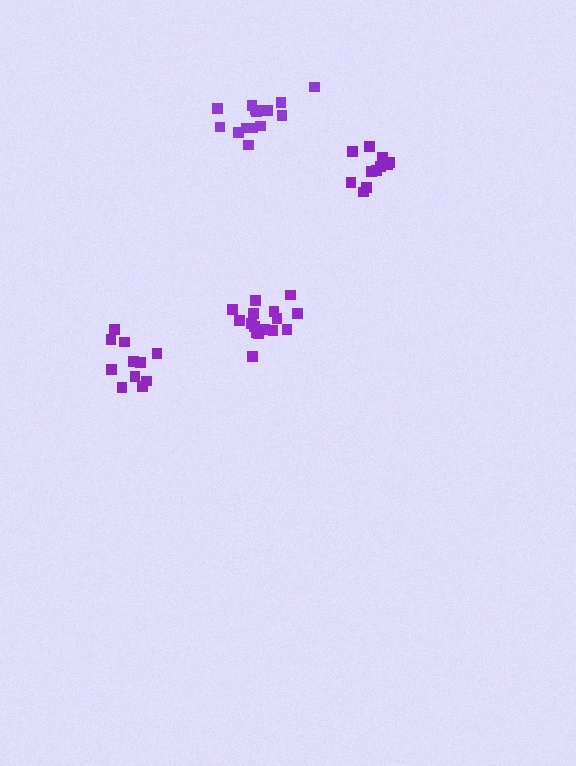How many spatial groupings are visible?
There are 4 spatial groupings.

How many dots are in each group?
Group 1: 16 dots, Group 2: 16 dots, Group 3: 11 dots, Group 4: 11 dots (54 total).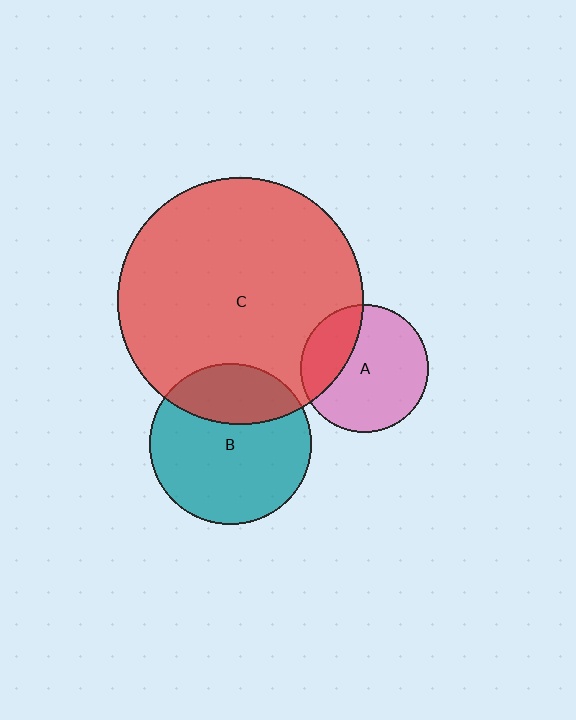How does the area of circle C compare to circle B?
Approximately 2.3 times.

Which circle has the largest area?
Circle C (red).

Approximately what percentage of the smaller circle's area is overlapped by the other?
Approximately 30%.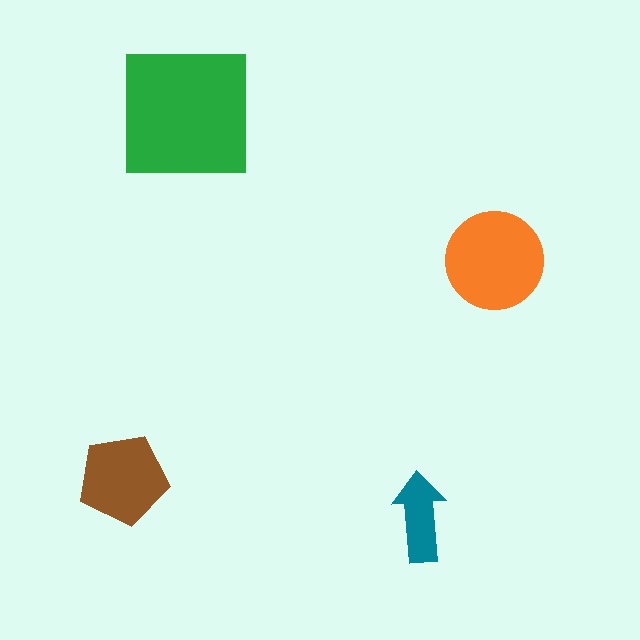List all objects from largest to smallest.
The green square, the orange circle, the brown pentagon, the teal arrow.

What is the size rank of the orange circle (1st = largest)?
2nd.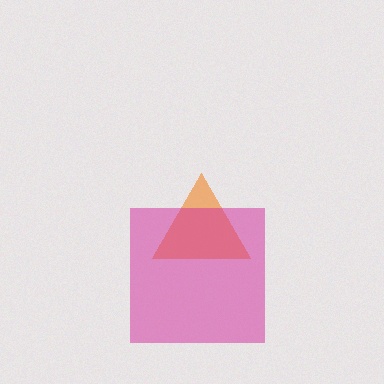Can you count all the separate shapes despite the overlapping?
Yes, there are 2 separate shapes.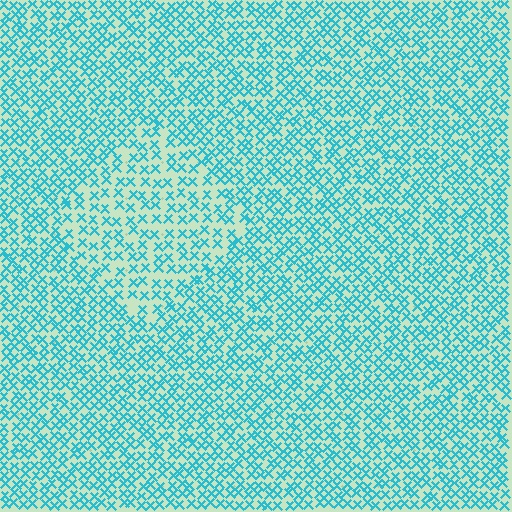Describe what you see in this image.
The image contains small cyan elements arranged at two different densities. A diamond-shaped region is visible where the elements are less densely packed than the surrounding area.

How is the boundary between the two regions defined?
The boundary is defined by a change in element density (approximately 1.6x ratio). All elements are the same color, size, and shape.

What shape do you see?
I see a diamond.